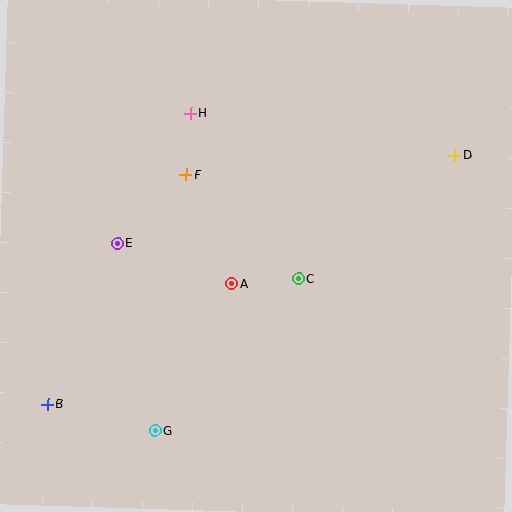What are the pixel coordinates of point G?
Point G is at (155, 431).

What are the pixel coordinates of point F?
Point F is at (186, 174).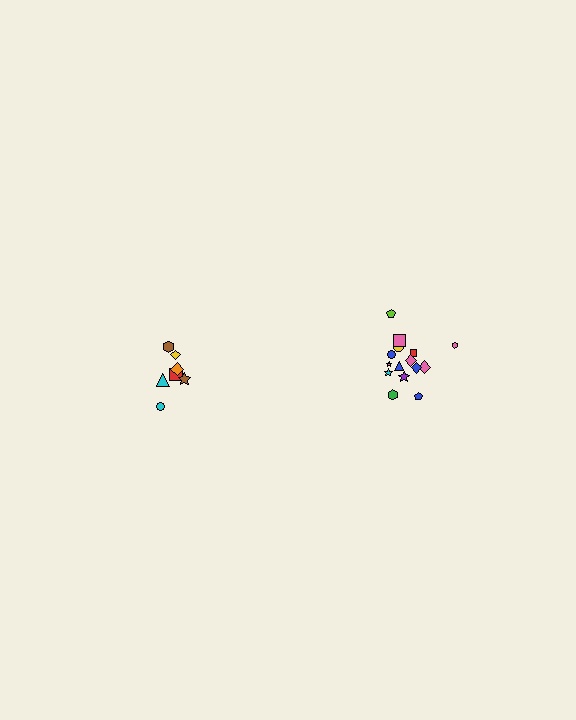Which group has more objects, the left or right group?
The right group.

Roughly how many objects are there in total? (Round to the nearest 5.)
Roughly 20 objects in total.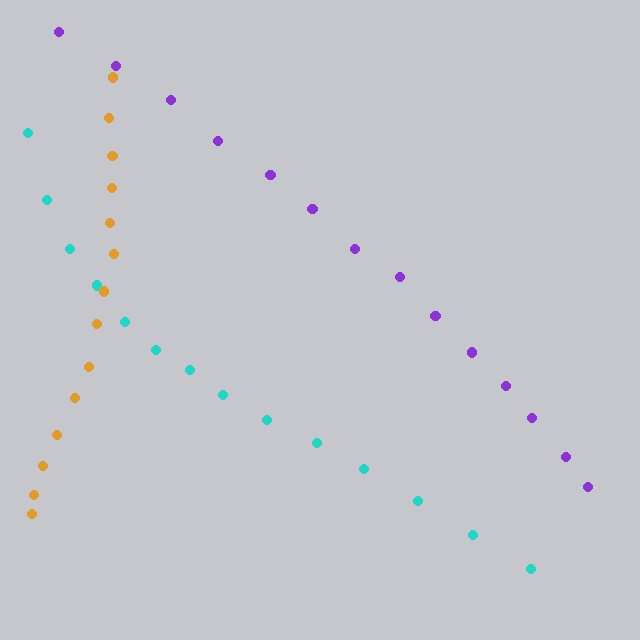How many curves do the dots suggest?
There are 3 distinct paths.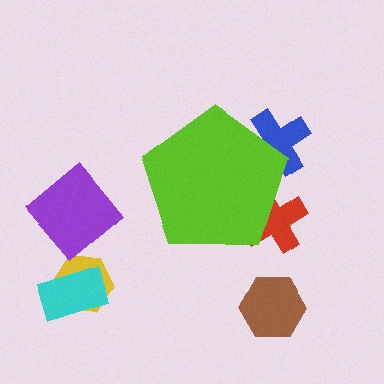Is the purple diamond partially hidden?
No, the purple diamond is fully visible.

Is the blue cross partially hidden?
Yes, the blue cross is partially hidden behind the lime pentagon.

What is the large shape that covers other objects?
A lime pentagon.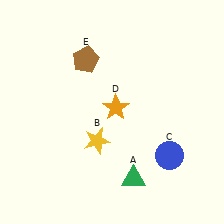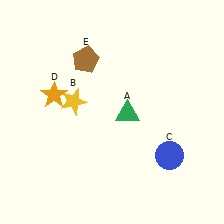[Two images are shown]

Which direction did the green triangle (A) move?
The green triangle (A) moved up.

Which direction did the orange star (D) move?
The orange star (D) moved left.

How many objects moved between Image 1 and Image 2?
3 objects moved between the two images.